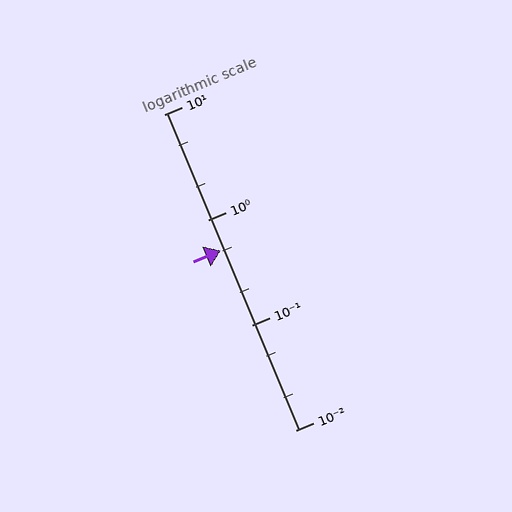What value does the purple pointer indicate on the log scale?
The pointer indicates approximately 0.51.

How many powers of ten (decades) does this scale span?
The scale spans 3 decades, from 0.01 to 10.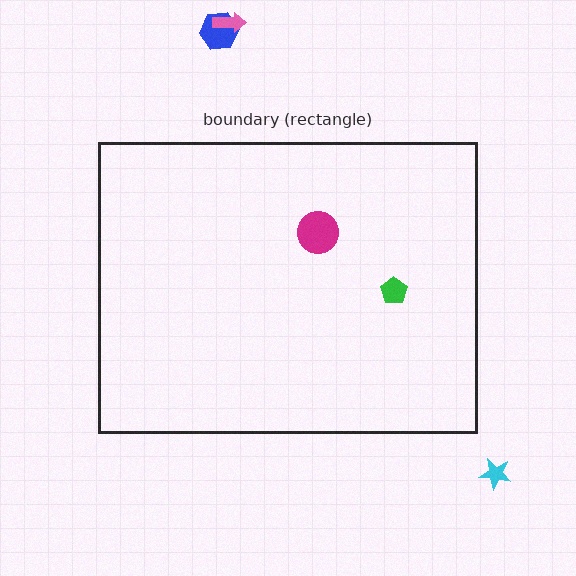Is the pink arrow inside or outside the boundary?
Outside.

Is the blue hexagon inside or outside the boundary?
Outside.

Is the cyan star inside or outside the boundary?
Outside.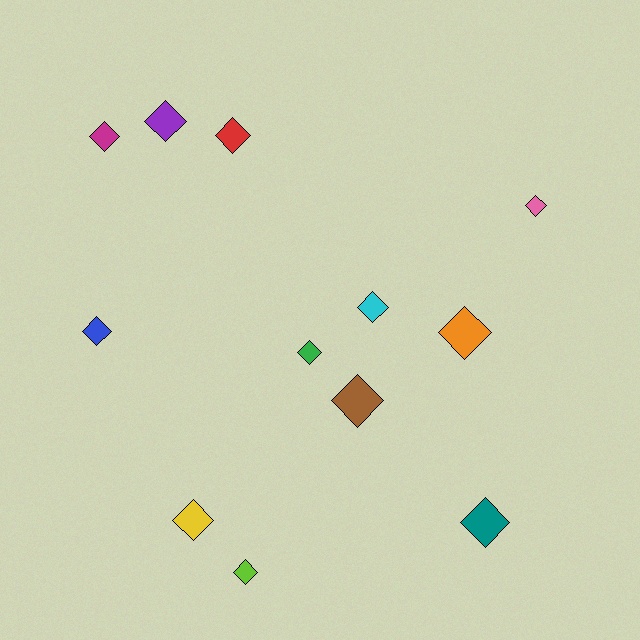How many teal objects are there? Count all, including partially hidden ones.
There is 1 teal object.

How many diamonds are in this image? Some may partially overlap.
There are 12 diamonds.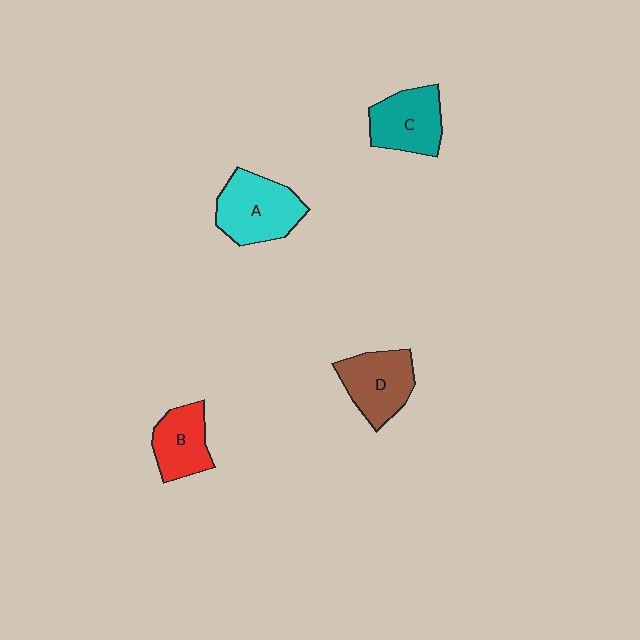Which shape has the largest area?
Shape A (cyan).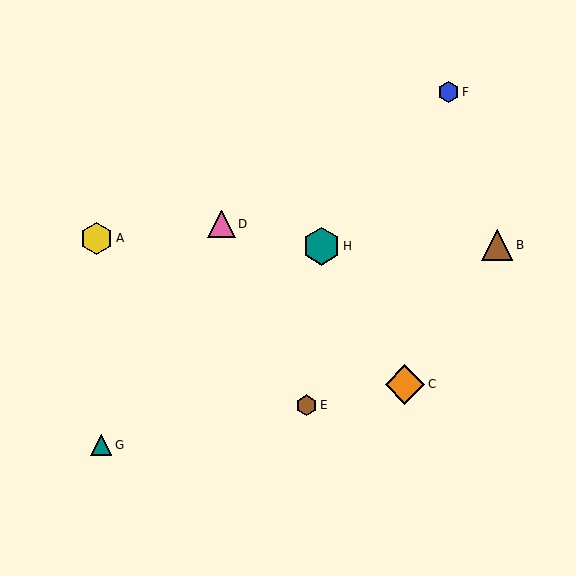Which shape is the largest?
The orange diamond (labeled C) is the largest.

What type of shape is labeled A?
Shape A is a yellow hexagon.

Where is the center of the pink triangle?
The center of the pink triangle is at (221, 224).